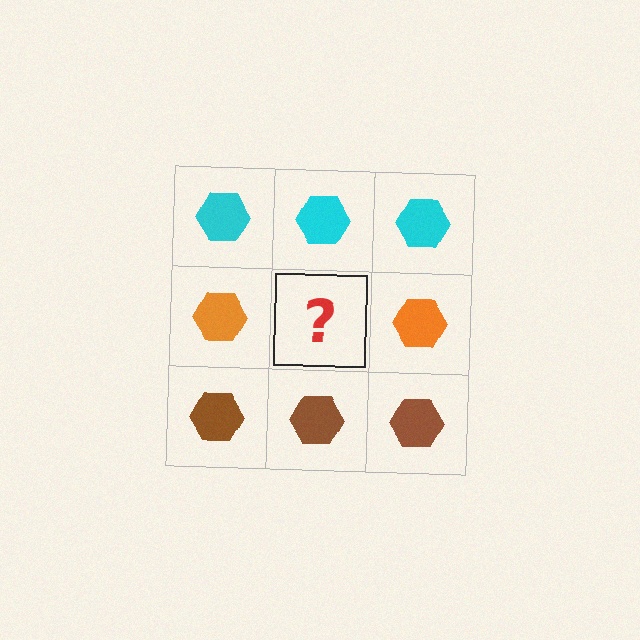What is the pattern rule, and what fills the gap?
The rule is that each row has a consistent color. The gap should be filled with an orange hexagon.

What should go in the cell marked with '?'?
The missing cell should contain an orange hexagon.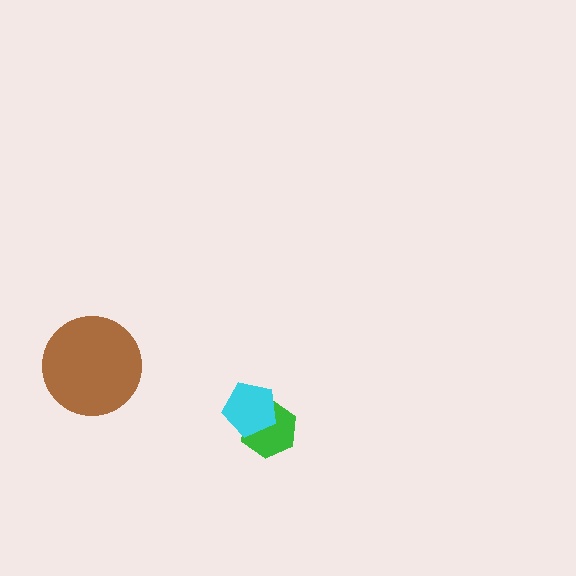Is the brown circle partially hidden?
No, no other shape covers it.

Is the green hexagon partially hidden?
Yes, it is partially covered by another shape.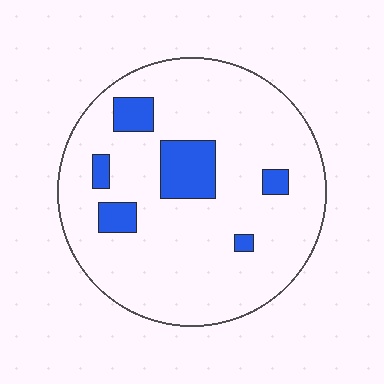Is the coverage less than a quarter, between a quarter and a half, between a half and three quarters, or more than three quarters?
Less than a quarter.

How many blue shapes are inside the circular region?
6.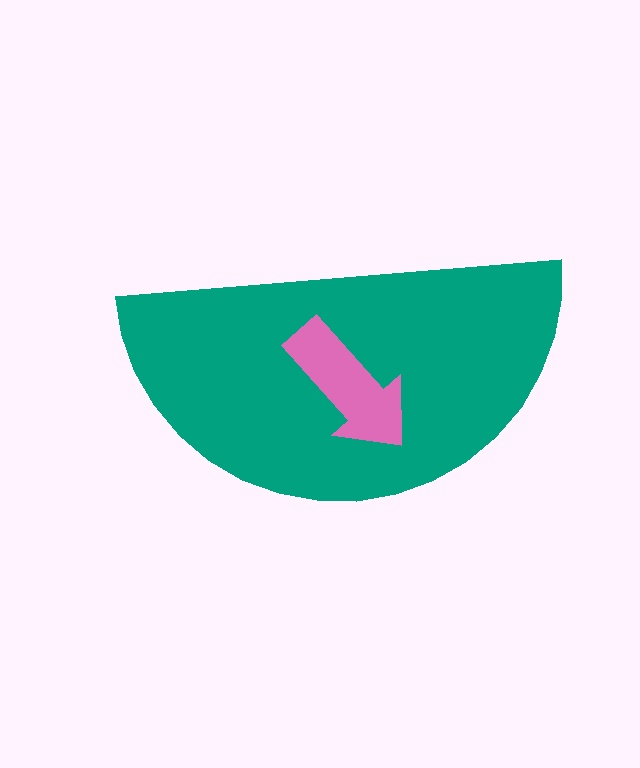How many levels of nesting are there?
2.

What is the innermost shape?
The pink arrow.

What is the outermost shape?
The teal semicircle.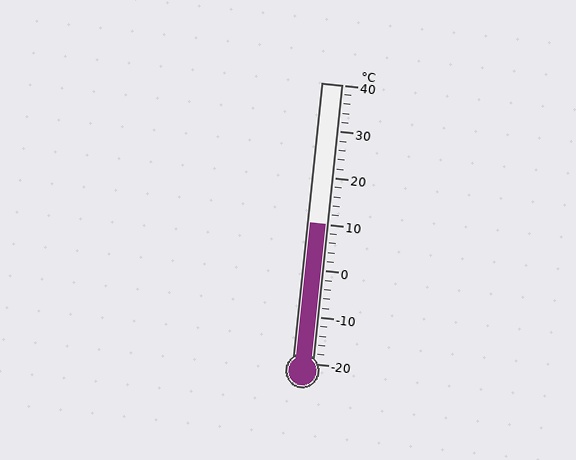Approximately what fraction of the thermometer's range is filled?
The thermometer is filled to approximately 50% of its range.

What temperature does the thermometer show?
The thermometer shows approximately 10°C.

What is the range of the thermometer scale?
The thermometer scale ranges from -20°C to 40°C.